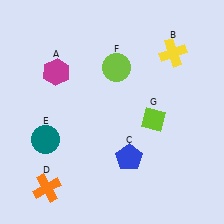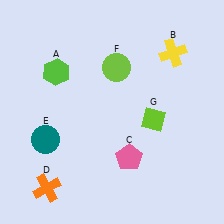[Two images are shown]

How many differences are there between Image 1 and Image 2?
There are 2 differences between the two images.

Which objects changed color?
A changed from magenta to lime. C changed from blue to pink.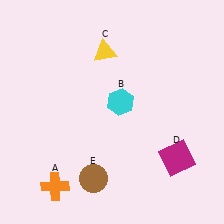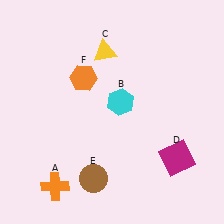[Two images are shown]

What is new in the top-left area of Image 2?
An orange hexagon (F) was added in the top-left area of Image 2.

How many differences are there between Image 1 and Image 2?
There is 1 difference between the two images.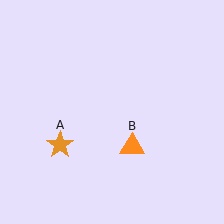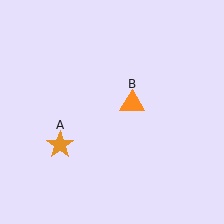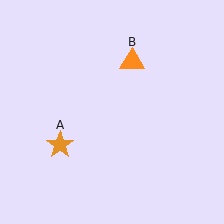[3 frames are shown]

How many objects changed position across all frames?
1 object changed position: orange triangle (object B).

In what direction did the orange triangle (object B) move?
The orange triangle (object B) moved up.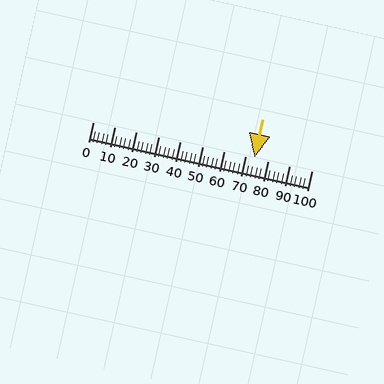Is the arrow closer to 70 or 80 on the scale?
The arrow is closer to 70.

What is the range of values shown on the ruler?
The ruler shows values from 0 to 100.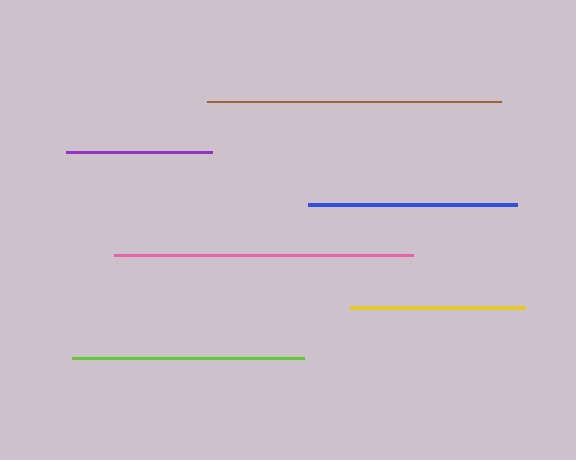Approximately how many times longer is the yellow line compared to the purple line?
The yellow line is approximately 1.2 times the length of the purple line.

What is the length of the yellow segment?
The yellow segment is approximately 174 pixels long.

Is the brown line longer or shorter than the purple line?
The brown line is longer than the purple line.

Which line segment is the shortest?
The purple line is the shortest at approximately 145 pixels.